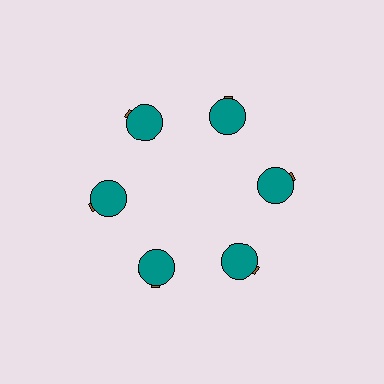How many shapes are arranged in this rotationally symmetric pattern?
There are 12 shapes, arranged in 6 groups of 2.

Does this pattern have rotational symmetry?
Yes, this pattern has 6-fold rotational symmetry. It looks the same after rotating 60 degrees around the center.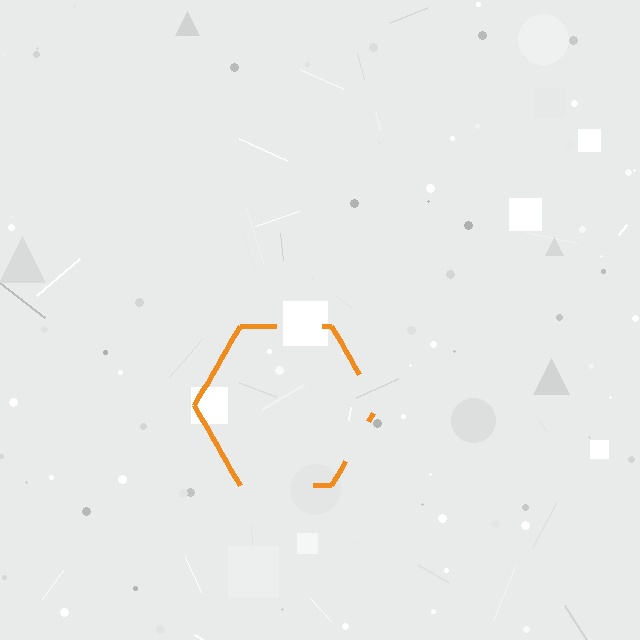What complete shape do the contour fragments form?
The contour fragments form a hexagon.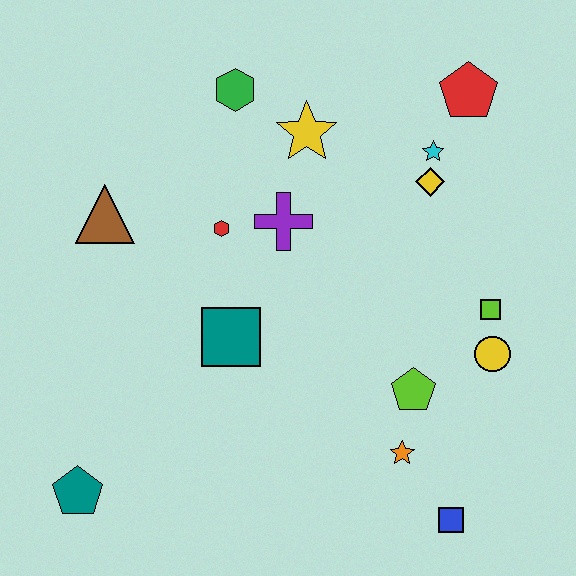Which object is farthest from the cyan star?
The teal pentagon is farthest from the cyan star.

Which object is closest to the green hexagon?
The yellow star is closest to the green hexagon.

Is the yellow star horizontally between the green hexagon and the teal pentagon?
No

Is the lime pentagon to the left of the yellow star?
No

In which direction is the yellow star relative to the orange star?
The yellow star is above the orange star.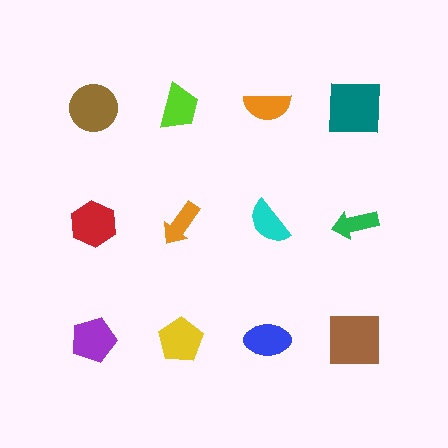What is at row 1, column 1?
A brown circle.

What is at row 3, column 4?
A brown square.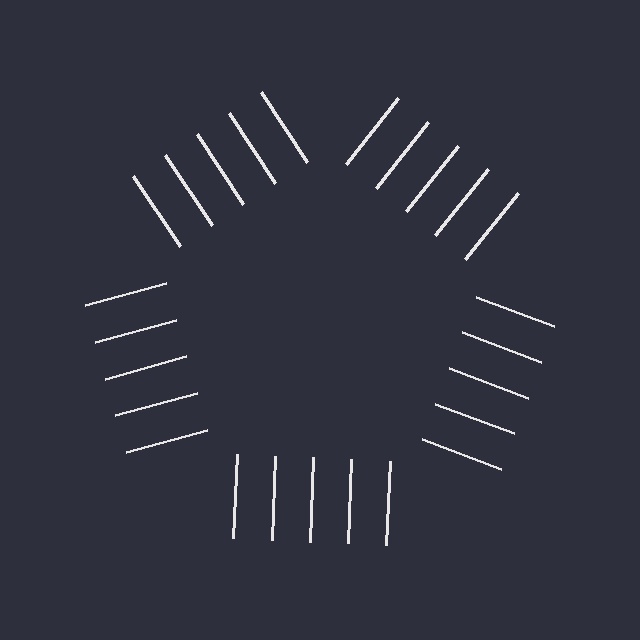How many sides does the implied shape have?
5 sides — the line-ends trace a pentagon.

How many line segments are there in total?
25 — 5 along each of the 5 edges.